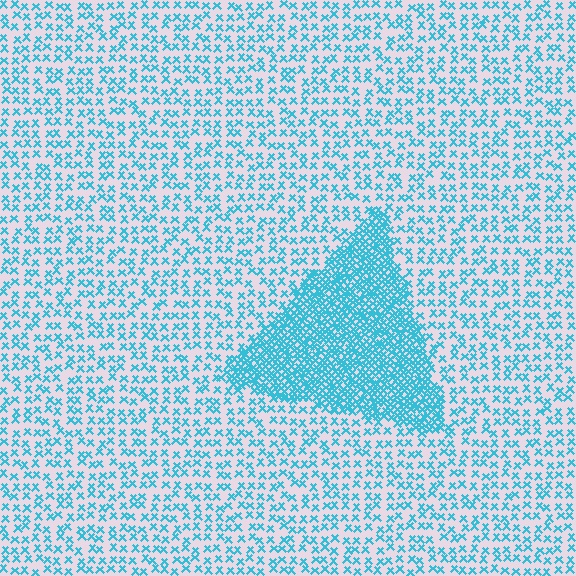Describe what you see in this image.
The image contains small cyan elements arranged at two different densities. A triangle-shaped region is visible where the elements are more densely packed than the surrounding area.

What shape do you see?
I see a triangle.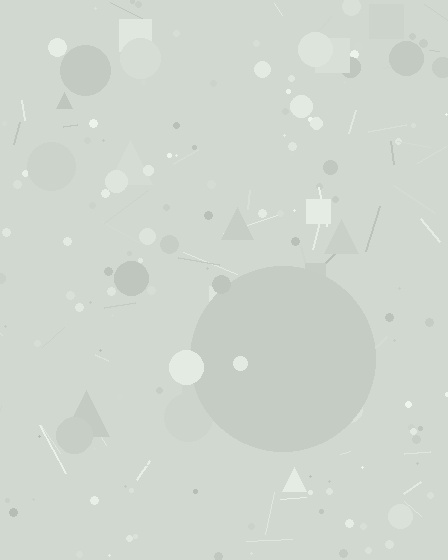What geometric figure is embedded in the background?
A circle is embedded in the background.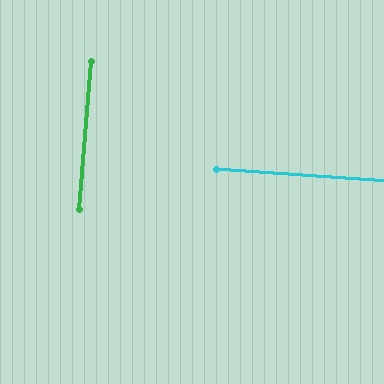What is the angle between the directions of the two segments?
Approximately 89 degrees.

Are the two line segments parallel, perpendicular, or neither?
Perpendicular — they meet at approximately 89°.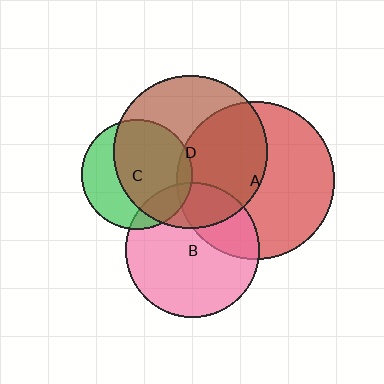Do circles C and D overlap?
Yes.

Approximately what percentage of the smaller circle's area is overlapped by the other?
Approximately 65%.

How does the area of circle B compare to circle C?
Approximately 1.5 times.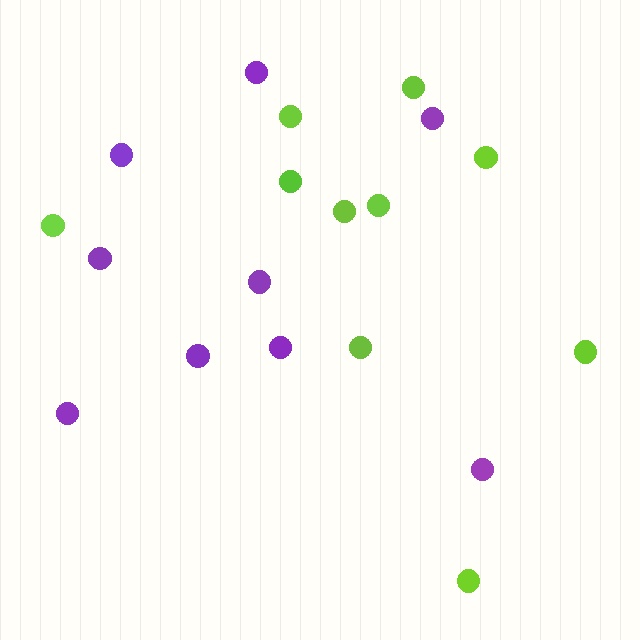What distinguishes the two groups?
There are 2 groups: one group of lime circles (10) and one group of purple circles (9).